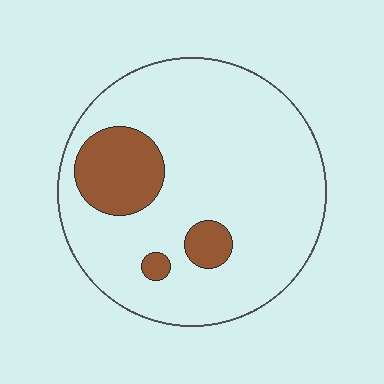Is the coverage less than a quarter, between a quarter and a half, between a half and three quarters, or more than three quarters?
Less than a quarter.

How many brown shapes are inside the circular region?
3.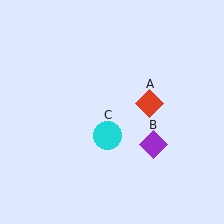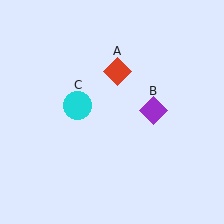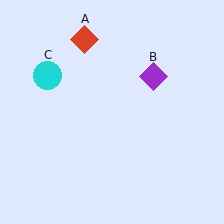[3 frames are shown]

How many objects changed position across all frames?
3 objects changed position: red diamond (object A), purple diamond (object B), cyan circle (object C).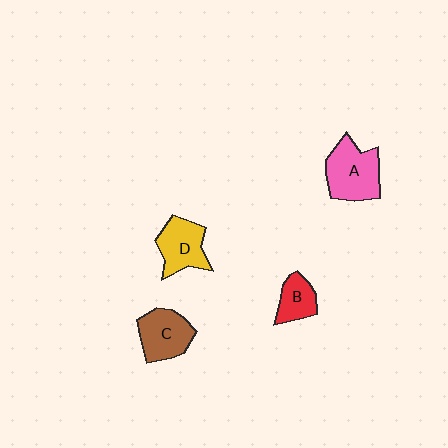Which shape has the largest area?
Shape A (pink).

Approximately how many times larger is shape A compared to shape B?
Approximately 1.8 times.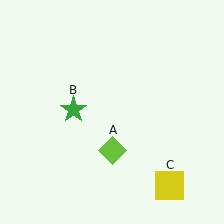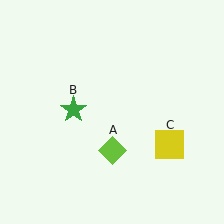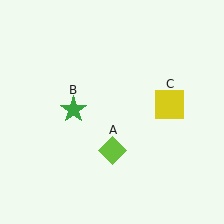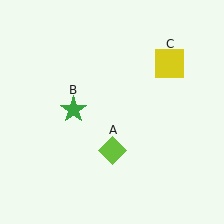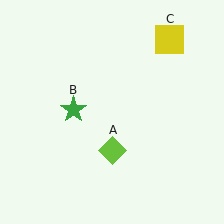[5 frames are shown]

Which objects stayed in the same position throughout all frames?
Lime diamond (object A) and green star (object B) remained stationary.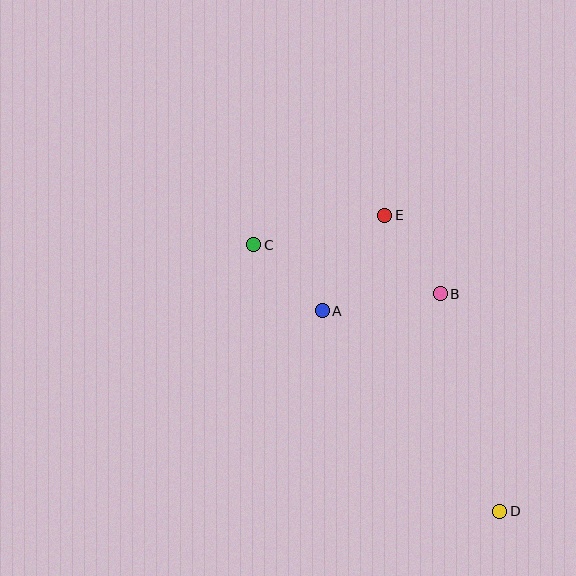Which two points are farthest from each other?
Points C and D are farthest from each other.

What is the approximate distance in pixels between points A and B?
The distance between A and B is approximately 120 pixels.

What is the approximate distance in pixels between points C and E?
The distance between C and E is approximately 134 pixels.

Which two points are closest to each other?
Points A and C are closest to each other.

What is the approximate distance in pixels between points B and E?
The distance between B and E is approximately 96 pixels.